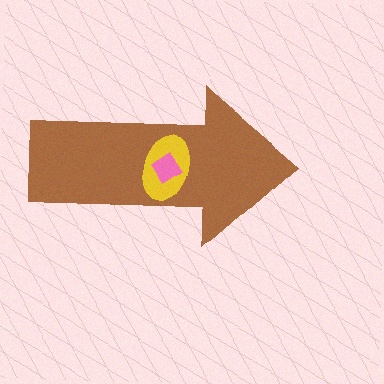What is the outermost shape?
The brown arrow.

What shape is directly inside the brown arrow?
The yellow ellipse.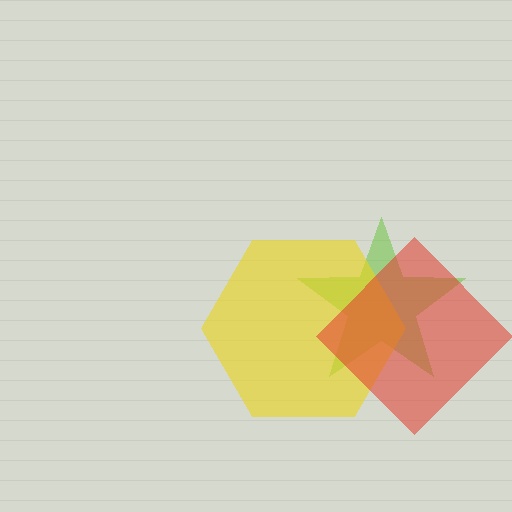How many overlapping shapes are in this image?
There are 3 overlapping shapes in the image.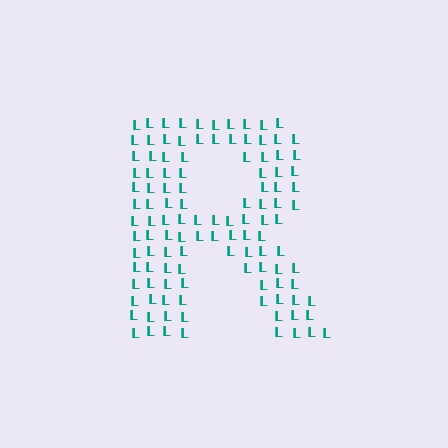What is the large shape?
The large shape is the letter R.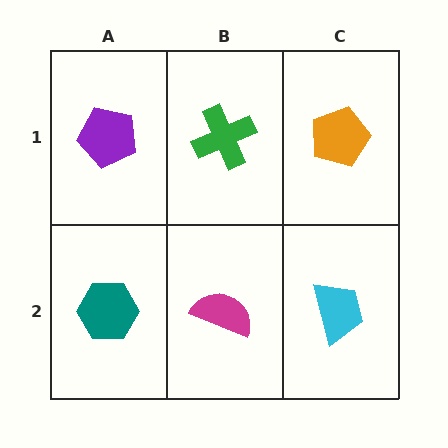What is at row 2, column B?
A magenta semicircle.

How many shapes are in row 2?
3 shapes.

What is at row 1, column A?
A purple pentagon.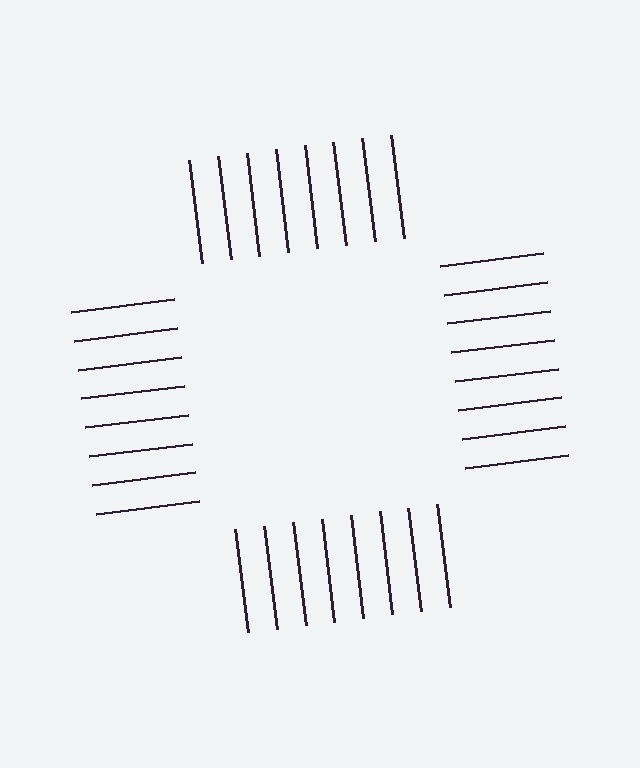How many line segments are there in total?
32 — 8 along each of the 4 edges.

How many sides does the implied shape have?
4 sides — the line-ends trace a square.